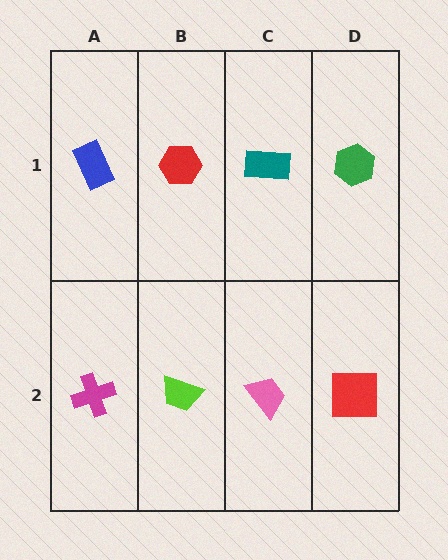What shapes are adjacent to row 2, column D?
A green hexagon (row 1, column D), a pink trapezoid (row 2, column C).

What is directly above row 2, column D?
A green hexagon.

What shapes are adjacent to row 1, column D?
A red square (row 2, column D), a teal rectangle (row 1, column C).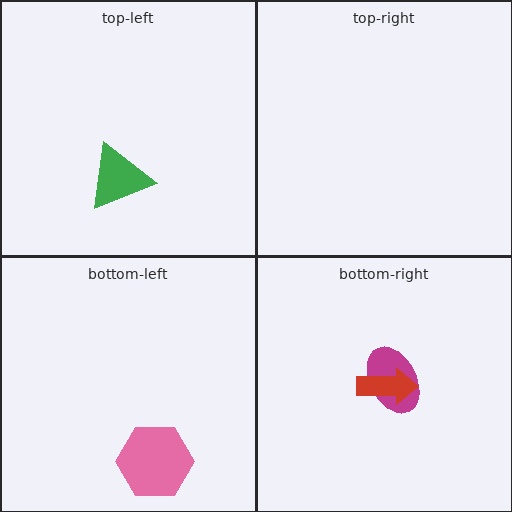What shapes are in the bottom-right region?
The magenta ellipse, the red arrow.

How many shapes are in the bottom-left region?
1.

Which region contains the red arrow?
The bottom-right region.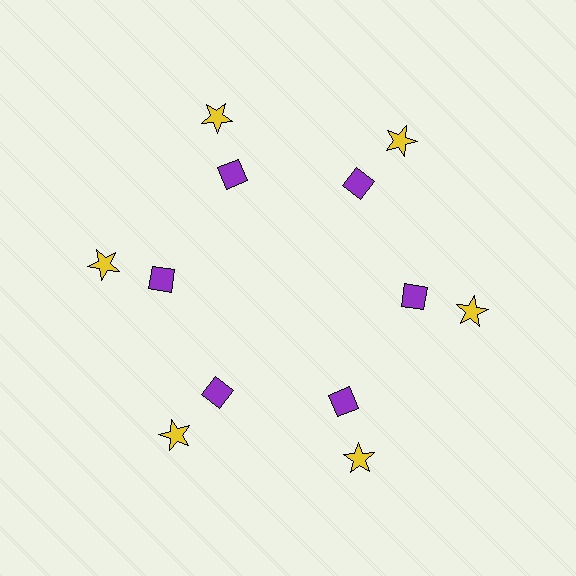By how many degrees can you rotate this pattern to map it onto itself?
The pattern maps onto itself every 60 degrees of rotation.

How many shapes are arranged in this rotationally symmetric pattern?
There are 12 shapes, arranged in 6 groups of 2.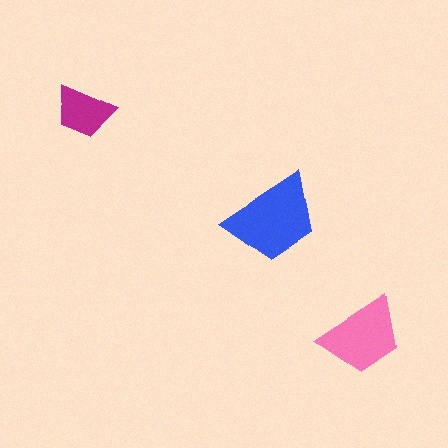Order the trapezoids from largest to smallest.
the blue one, the pink one, the magenta one.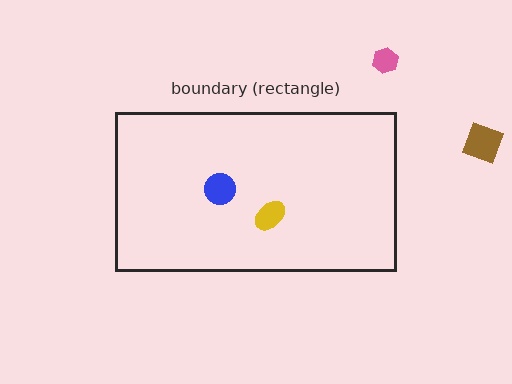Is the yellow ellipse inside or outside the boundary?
Inside.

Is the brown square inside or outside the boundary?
Outside.